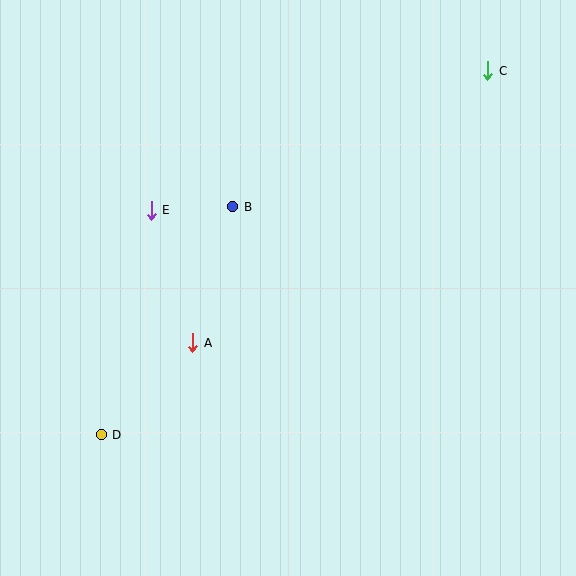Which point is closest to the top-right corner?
Point C is closest to the top-right corner.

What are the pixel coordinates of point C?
Point C is at (488, 71).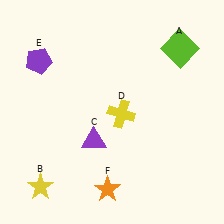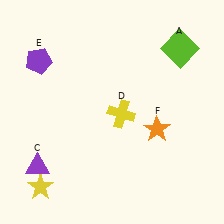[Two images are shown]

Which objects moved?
The objects that moved are: the purple triangle (C), the orange star (F).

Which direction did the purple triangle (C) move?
The purple triangle (C) moved left.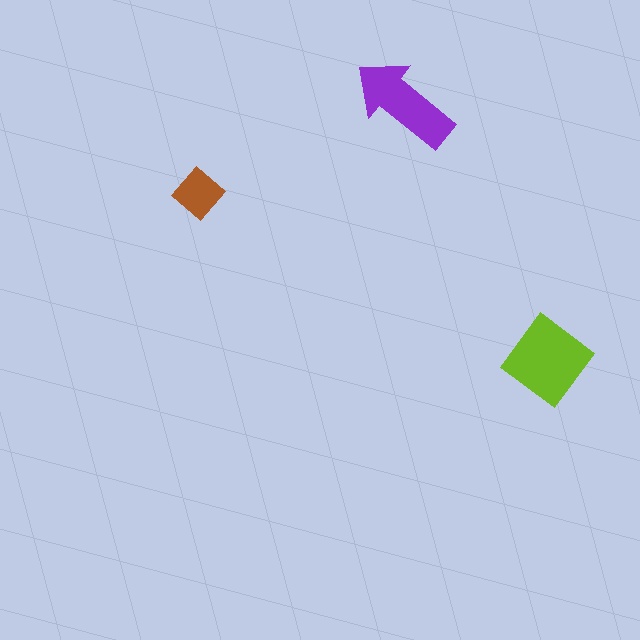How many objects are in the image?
There are 3 objects in the image.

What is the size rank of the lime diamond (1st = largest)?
1st.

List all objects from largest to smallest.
The lime diamond, the purple arrow, the brown diamond.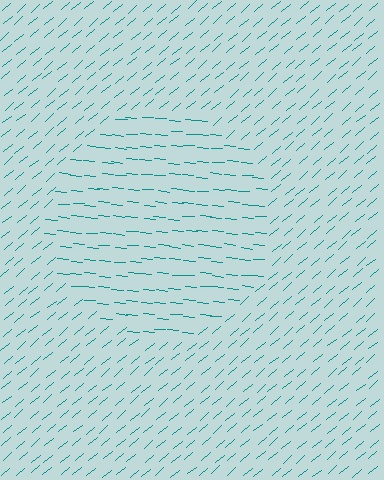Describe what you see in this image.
The image is filled with small teal line segments. A circle region in the image has lines oriented differently from the surrounding lines, creating a visible texture boundary.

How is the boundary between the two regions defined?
The boundary is defined purely by a change in line orientation (approximately 45 degrees difference). All lines are the same color and thickness.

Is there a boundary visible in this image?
Yes, there is a texture boundary formed by a change in line orientation.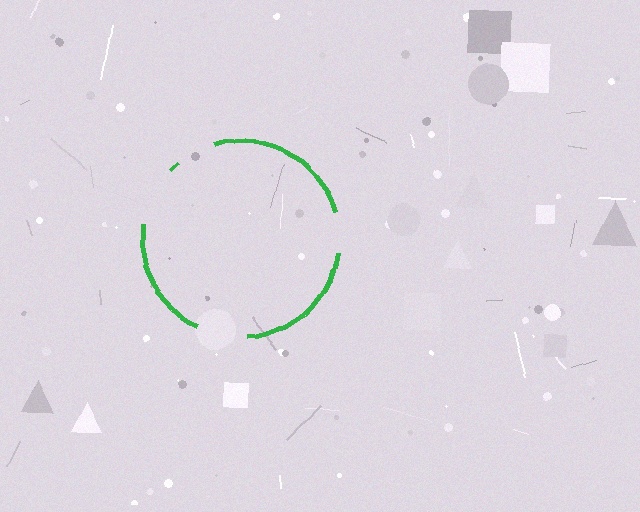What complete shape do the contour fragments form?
The contour fragments form a circle.